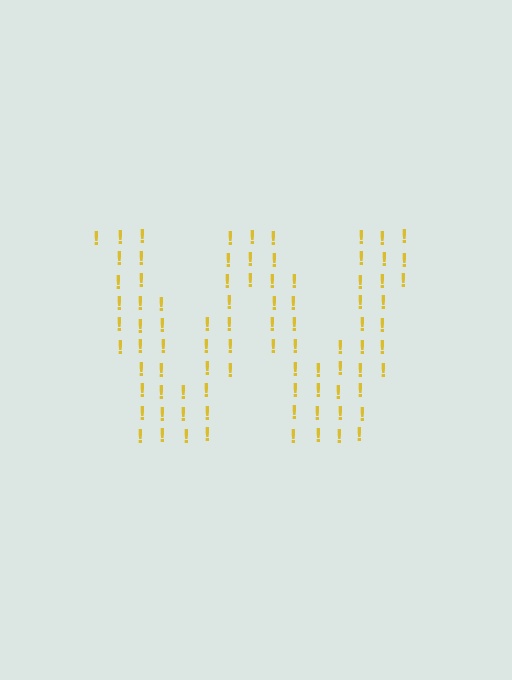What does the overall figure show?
The overall figure shows the letter W.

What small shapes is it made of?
It is made of small exclamation marks.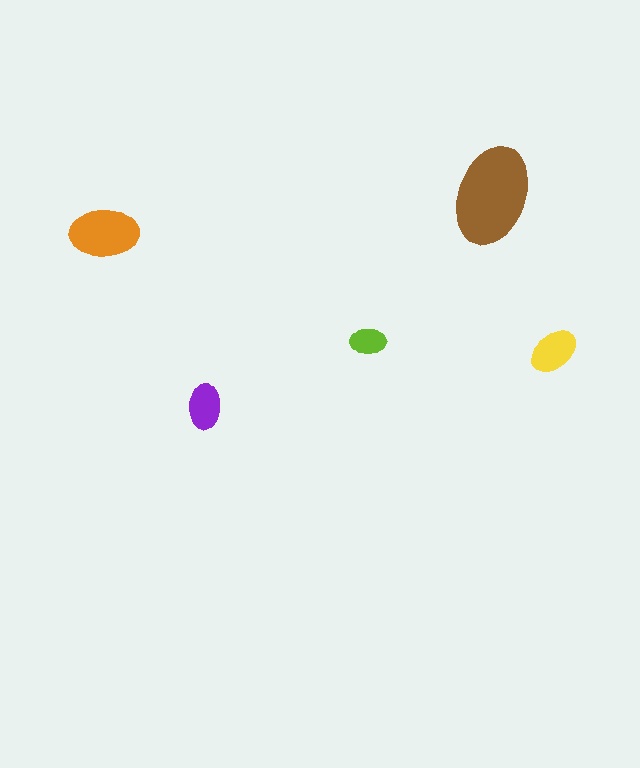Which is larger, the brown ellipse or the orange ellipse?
The brown one.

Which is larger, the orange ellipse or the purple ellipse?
The orange one.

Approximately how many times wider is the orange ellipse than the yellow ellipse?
About 1.5 times wider.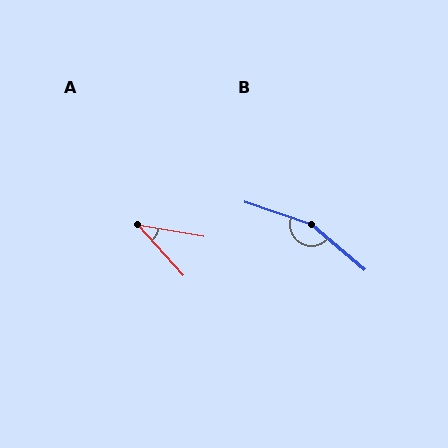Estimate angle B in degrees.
Approximately 159 degrees.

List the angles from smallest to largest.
A (38°), B (159°).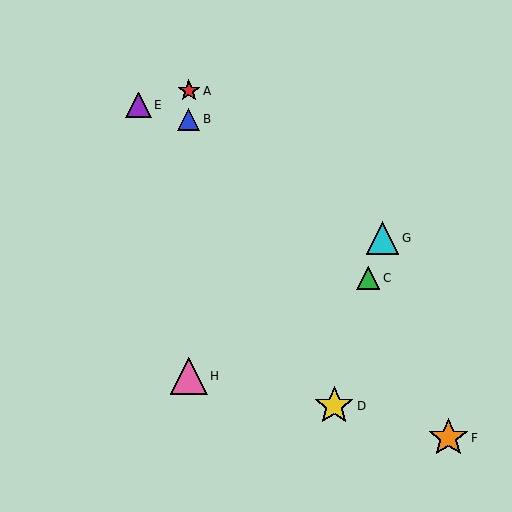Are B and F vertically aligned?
No, B is at x≈189 and F is at x≈448.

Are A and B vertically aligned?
Yes, both are at x≈189.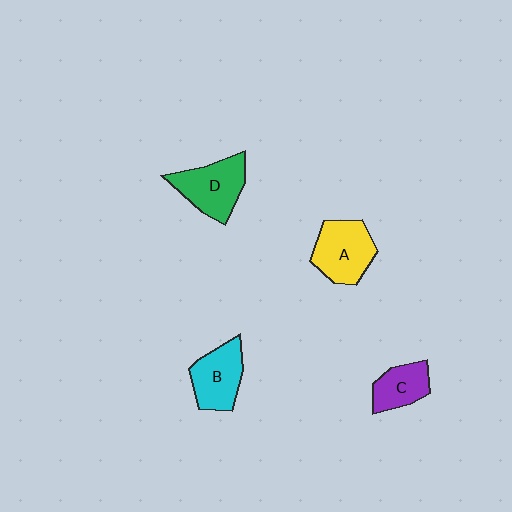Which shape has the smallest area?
Shape C (purple).